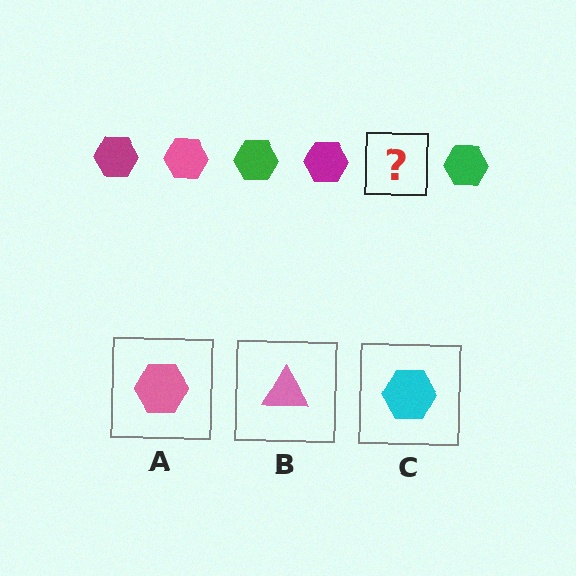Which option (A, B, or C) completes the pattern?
A.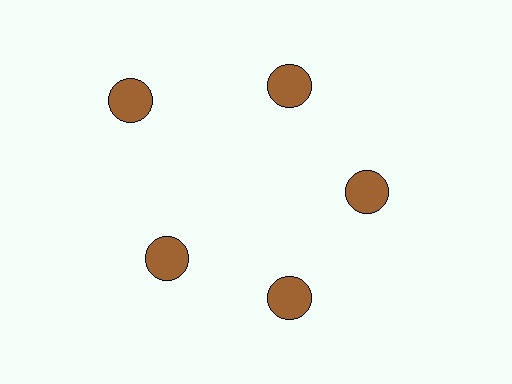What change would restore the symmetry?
The symmetry would be restored by moving it inward, back onto the ring so that all 5 circles sit at equal angles and equal distance from the center.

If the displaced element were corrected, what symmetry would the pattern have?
It would have 5-fold rotational symmetry — the pattern would map onto itself every 72 degrees.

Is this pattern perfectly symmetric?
No. The 5 brown circles are arranged in a ring, but one element near the 10 o'clock position is pushed outward from the center, breaking the 5-fold rotational symmetry.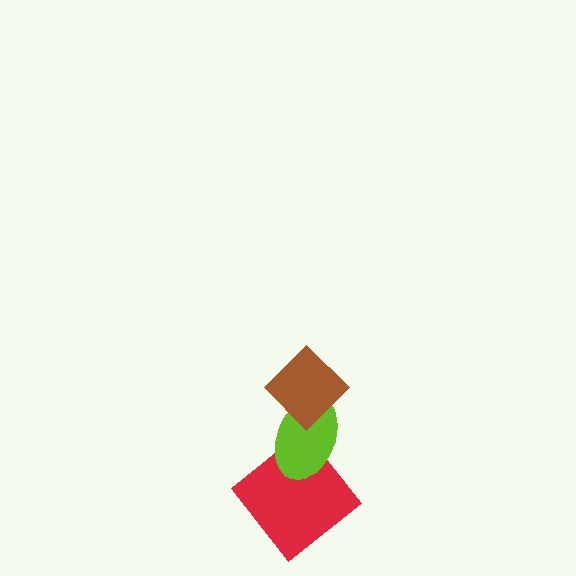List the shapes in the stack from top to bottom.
From top to bottom: the brown diamond, the lime ellipse, the red diamond.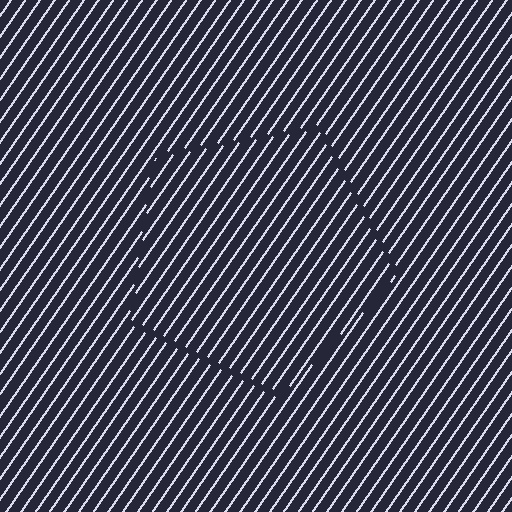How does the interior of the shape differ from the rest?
The interior of the shape contains the same grating, shifted by half a period — the contour is defined by the phase discontinuity where line-ends from the inner and outer gratings abut.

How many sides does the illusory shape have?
5 sides — the line-ends trace a pentagon.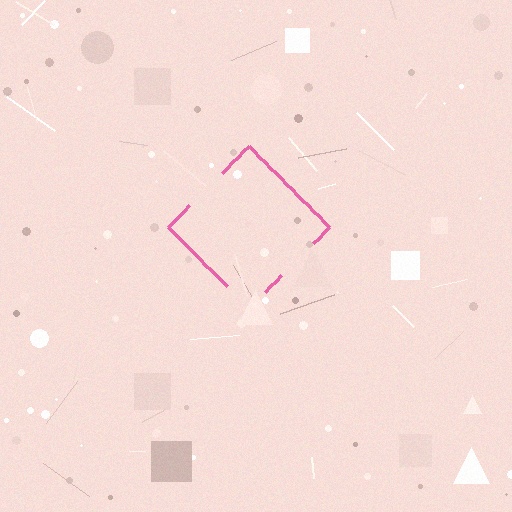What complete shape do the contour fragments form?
The contour fragments form a diamond.